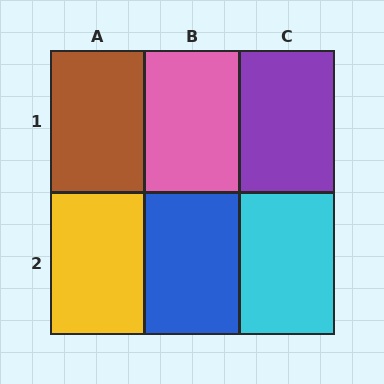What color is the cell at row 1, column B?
Pink.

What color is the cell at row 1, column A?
Brown.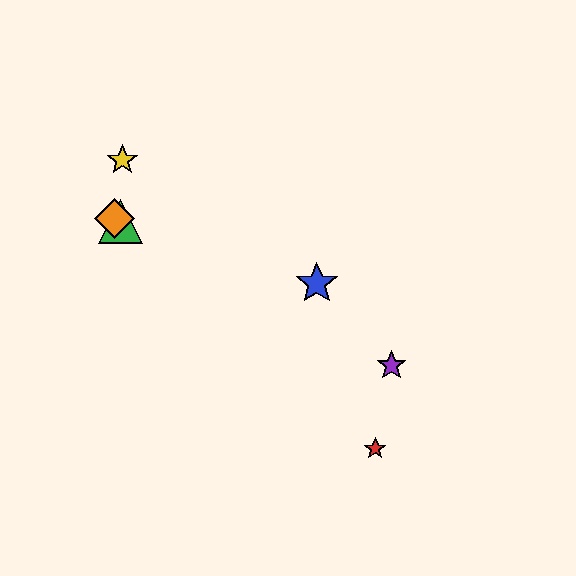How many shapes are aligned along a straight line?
3 shapes (the green triangle, the purple star, the orange diamond) are aligned along a straight line.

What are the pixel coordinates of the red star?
The red star is at (375, 449).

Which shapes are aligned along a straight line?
The green triangle, the purple star, the orange diamond are aligned along a straight line.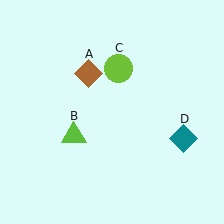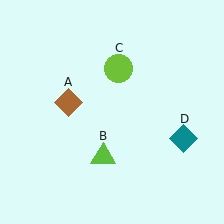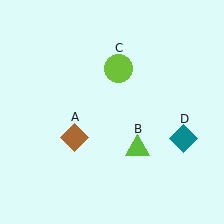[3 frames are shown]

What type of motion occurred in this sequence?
The brown diamond (object A), lime triangle (object B) rotated counterclockwise around the center of the scene.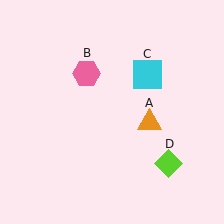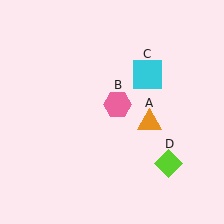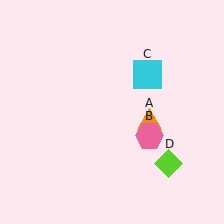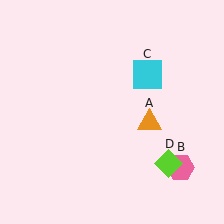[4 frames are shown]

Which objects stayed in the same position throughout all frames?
Orange triangle (object A) and cyan square (object C) and lime diamond (object D) remained stationary.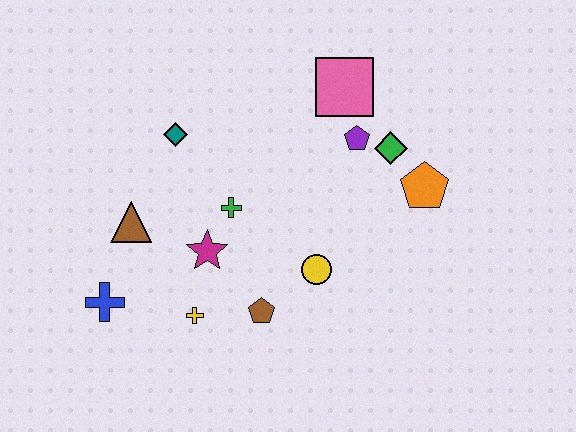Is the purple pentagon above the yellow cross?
Yes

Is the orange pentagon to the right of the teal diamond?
Yes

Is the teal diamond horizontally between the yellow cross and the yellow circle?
No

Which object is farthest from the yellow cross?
The pink square is farthest from the yellow cross.